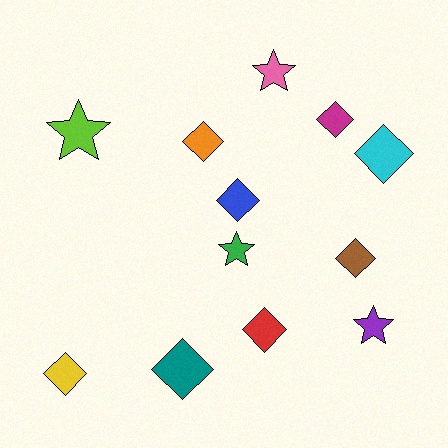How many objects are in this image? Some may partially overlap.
There are 12 objects.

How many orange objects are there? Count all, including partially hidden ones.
There is 1 orange object.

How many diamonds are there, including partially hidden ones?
There are 8 diamonds.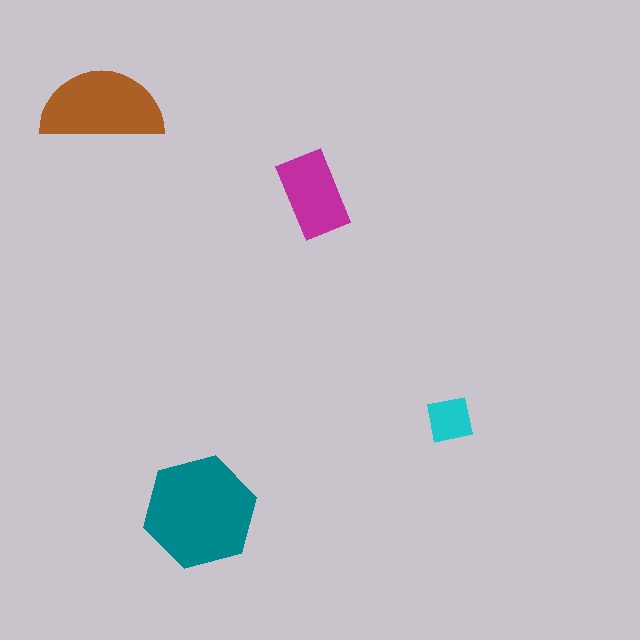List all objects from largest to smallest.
The teal hexagon, the brown semicircle, the magenta rectangle, the cyan square.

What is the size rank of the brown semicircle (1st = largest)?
2nd.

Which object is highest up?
The brown semicircle is topmost.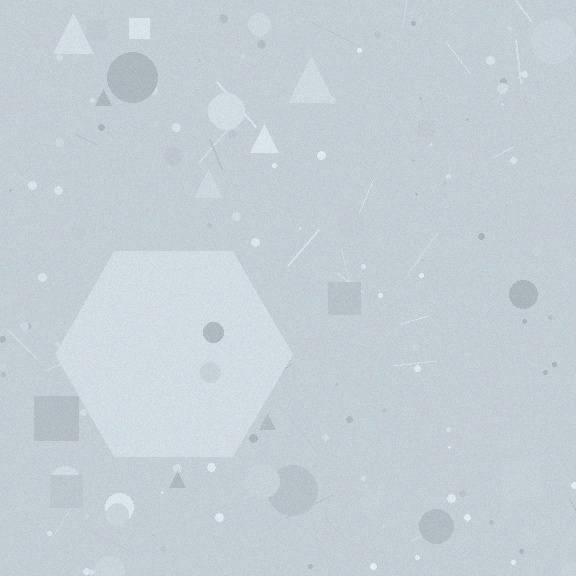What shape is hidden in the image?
A hexagon is hidden in the image.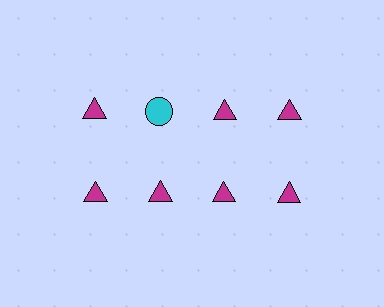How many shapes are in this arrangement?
There are 8 shapes arranged in a grid pattern.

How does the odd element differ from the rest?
It differs in both color (cyan instead of magenta) and shape (circle instead of triangle).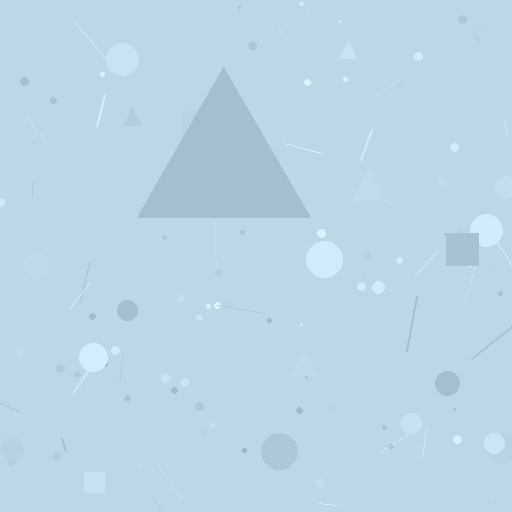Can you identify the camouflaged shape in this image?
The camouflaged shape is a triangle.